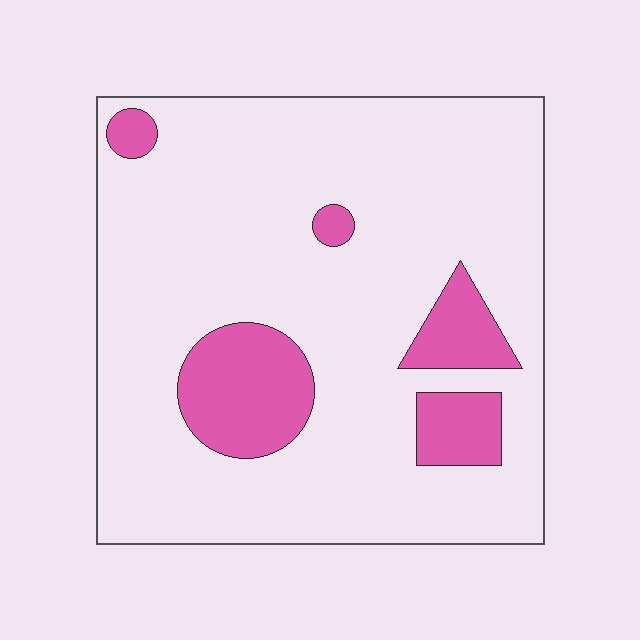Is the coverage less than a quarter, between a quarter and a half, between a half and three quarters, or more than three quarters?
Less than a quarter.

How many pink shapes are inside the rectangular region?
5.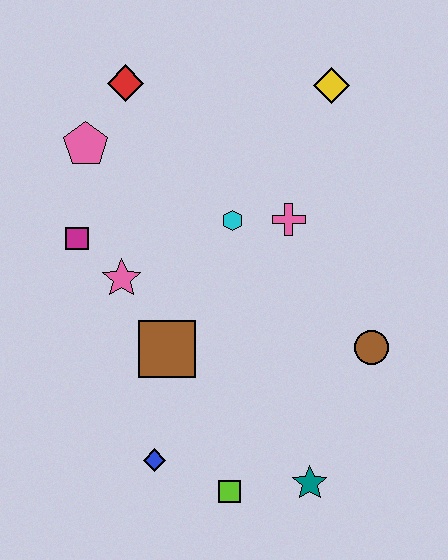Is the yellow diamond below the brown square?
No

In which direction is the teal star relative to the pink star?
The teal star is below the pink star.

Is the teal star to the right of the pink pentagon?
Yes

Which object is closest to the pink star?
The magenta square is closest to the pink star.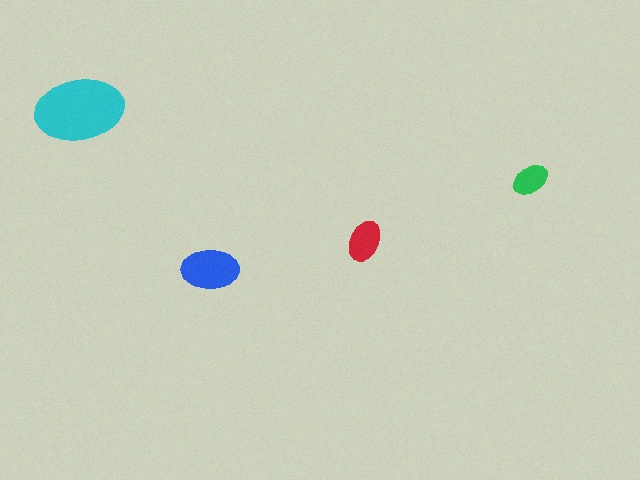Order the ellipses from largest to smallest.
the cyan one, the blue one, the red one, the green one.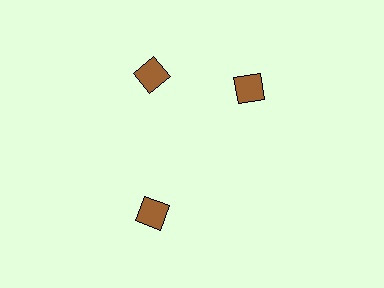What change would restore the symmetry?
The symmetry would be restored by rotating it back into even spacing with its neighbors so that all 3 squares sit at equal angles and equal distance from the center.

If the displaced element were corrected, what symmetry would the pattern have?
It would have 3-fold rotational symmetry — the pattern would map onto itself every 120 degrees.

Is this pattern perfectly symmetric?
No. The 3 brown squares are arranged in a ring, but one element near the 3 o'clock position is rotated out of alignment along the ring, breaking the 3-fold rotational symmetry.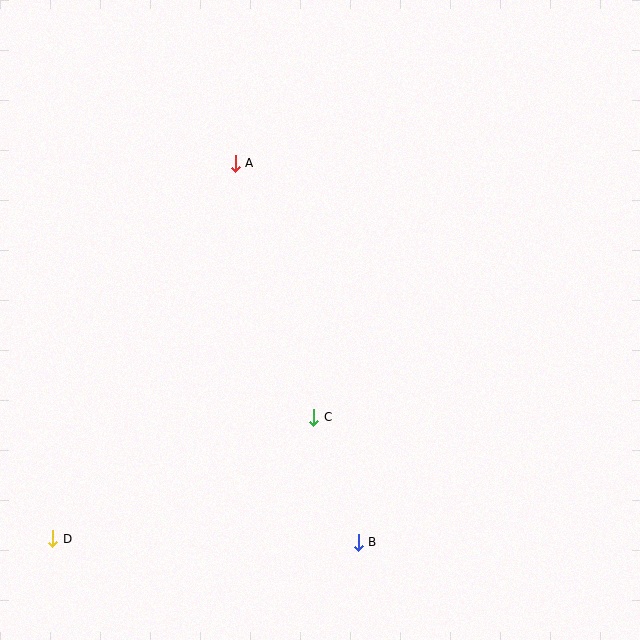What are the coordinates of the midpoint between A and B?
The midpoint between A and B is at (297, 353).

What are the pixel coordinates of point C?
Point C is at (314, 417).